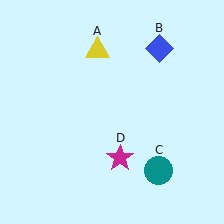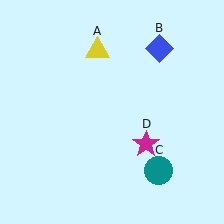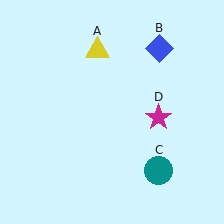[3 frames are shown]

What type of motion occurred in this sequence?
The magenta star (object D) rotated counterclockwise around the center of the scene.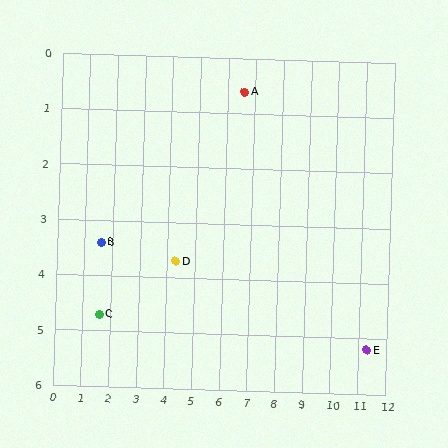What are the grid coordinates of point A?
Point A is at approximately (6.6, 0.6).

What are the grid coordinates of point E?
Point E is at approximately (11.3, 5.2).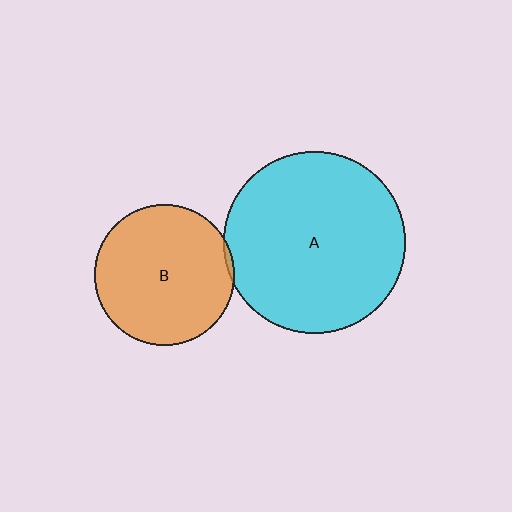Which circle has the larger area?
Circle A (cyan).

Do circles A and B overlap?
Yes.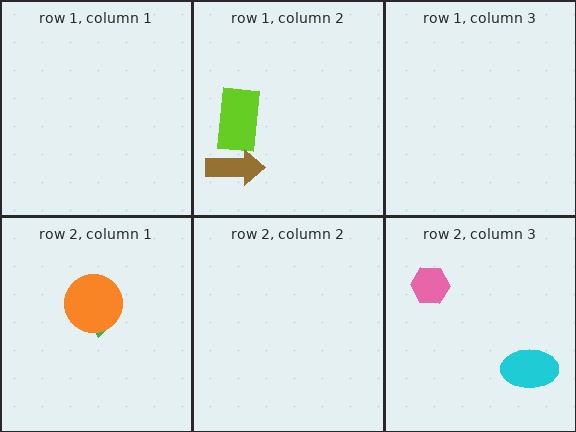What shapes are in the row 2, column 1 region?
The green semicircle, the orange circle.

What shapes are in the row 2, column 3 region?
The pink hexagon, the cyan ellipse.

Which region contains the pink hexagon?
The row 2, column 3 region.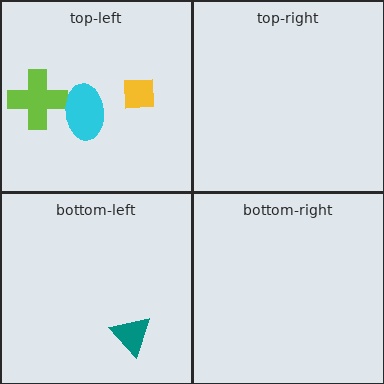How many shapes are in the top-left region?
3.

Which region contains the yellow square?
The top-left region.